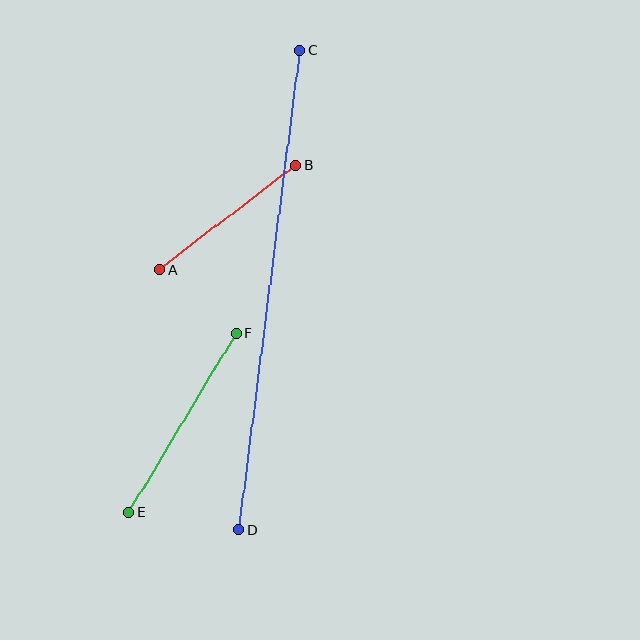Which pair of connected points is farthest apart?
Points C and D are farthest apart.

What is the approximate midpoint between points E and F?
The midpoint is at approximately (183, 423) pixels.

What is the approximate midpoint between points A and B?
The midpoint is at approximately (228, 217) pixels.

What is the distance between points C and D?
The distance is approximately 484 pixels.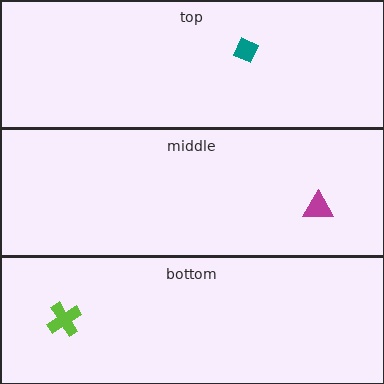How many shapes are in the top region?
1.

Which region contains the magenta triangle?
The middle region.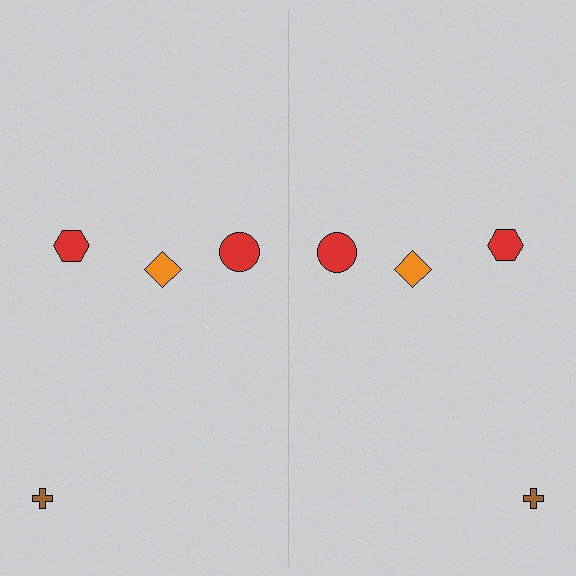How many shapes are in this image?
There are 8 shapes in this image.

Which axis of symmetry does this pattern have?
The pattern has a vertical axis of symmetry running through the center of the image.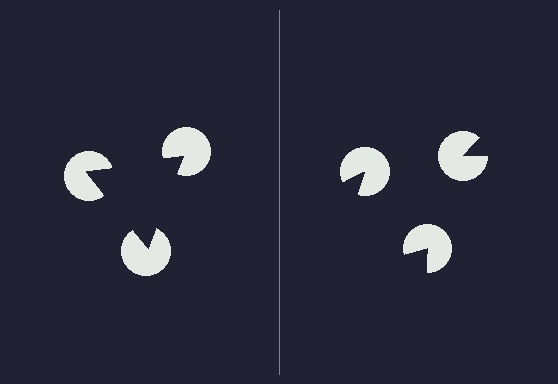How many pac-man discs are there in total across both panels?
6 — 3 on each side.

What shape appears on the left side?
An illusory triangle.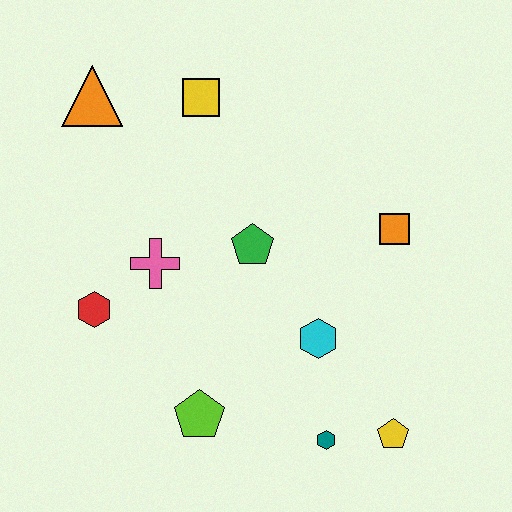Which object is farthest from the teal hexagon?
The orange triangle is farthest from the teal hexagon.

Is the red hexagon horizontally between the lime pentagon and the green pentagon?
No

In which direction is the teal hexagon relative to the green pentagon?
The teal hexagon is below the green pentagon.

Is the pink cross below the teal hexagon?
No